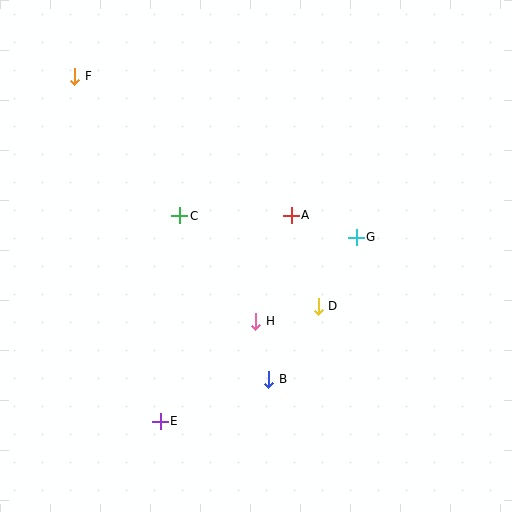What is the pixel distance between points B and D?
The distance between B and D is 88 pixels.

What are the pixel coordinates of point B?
Point B is at (269, 379).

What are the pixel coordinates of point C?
Point C is at (180, 216).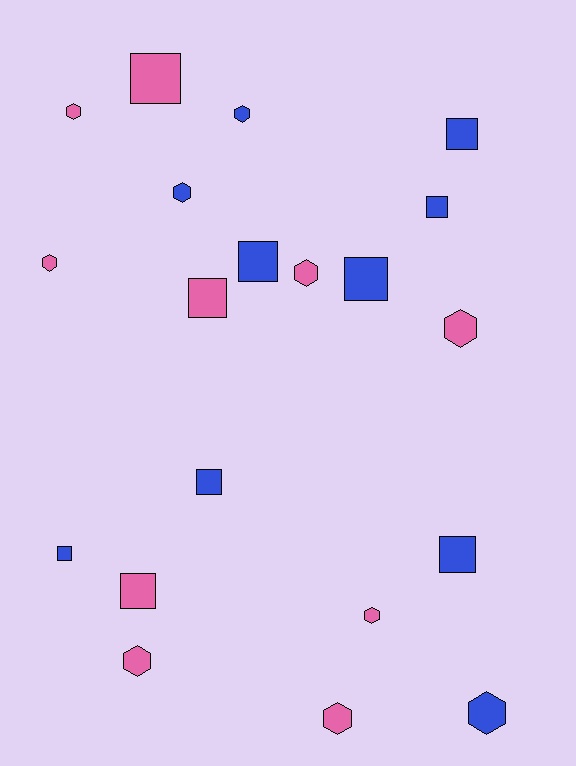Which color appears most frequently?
Pink, with 10 objects.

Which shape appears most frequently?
Square, with 10 objects.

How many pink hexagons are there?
There are 7 pink hexagons.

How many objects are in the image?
There are 20 objects.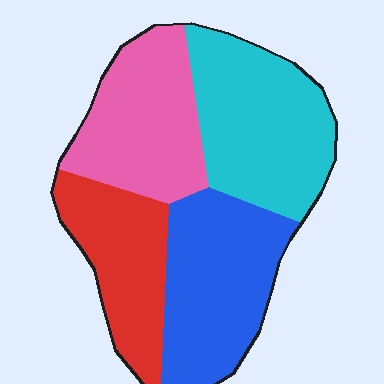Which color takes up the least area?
Red, at roughly 20%.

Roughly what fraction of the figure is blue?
Blue covers around 25% of the figure.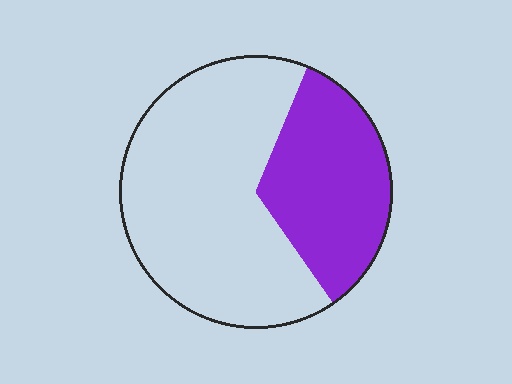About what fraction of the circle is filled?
About one third (1/3).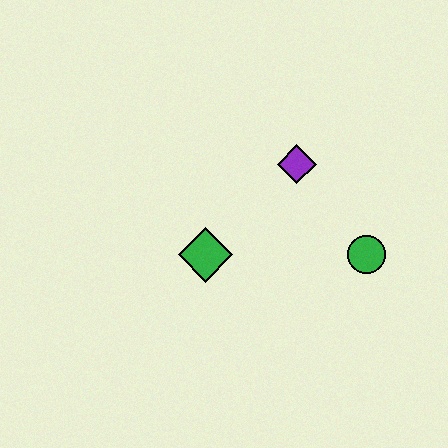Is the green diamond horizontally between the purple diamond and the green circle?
No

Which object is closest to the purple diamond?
The green circle is closest to the purple diamond.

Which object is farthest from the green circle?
The green diamond is farthest from the green circle.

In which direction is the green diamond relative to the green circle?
The green diamond is to the left of the green circle.